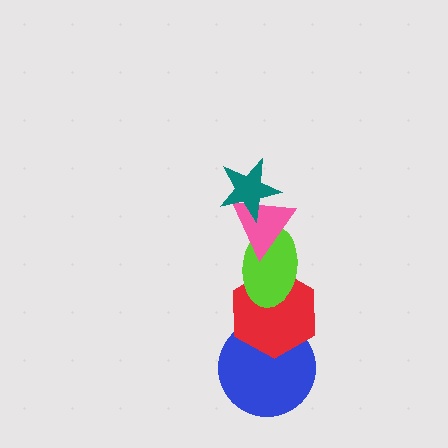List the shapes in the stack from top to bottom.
From top to bottom: the teal star, the pink triangle, the lime ellipse, the red hexagon, the blue circle.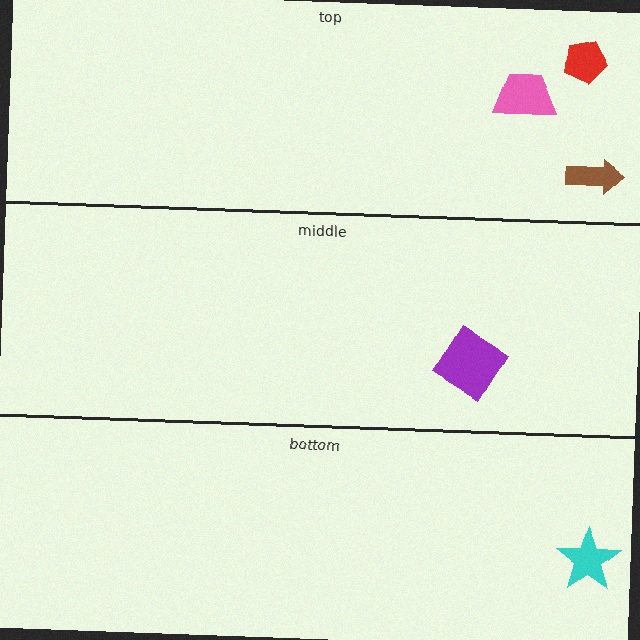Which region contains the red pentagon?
The top region.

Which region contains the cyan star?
The bottom region.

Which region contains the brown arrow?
The top region.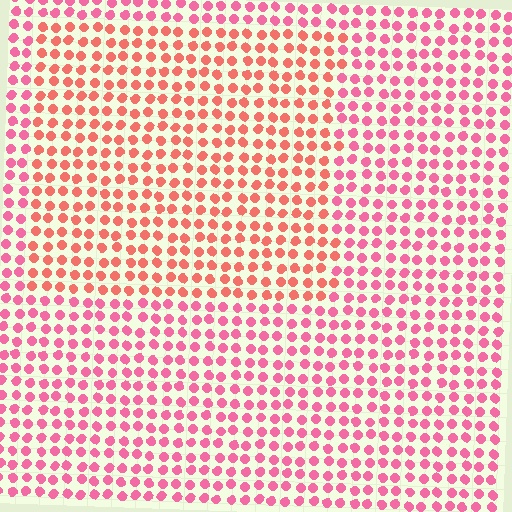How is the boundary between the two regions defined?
The boundary is defined purely by a slight shift in hue (about 28 degrees). Spacing, size, and orientation are identical on both sides.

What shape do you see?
I see a rectangle.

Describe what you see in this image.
The image is filled with small pink elements in a uniform arrangement. A rectangle-shaped region is visible where the elements are tinted to a slightly different hue, forming a subtle color boundary.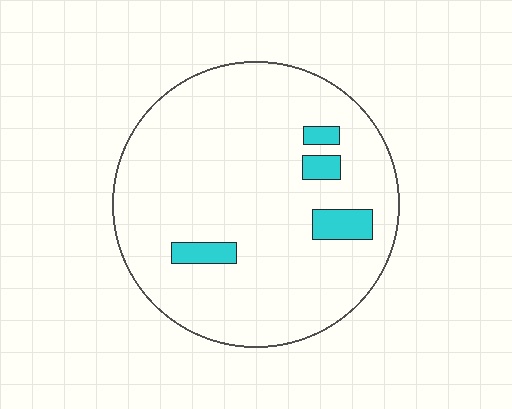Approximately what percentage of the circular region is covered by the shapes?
Approximately 10%.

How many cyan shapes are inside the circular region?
4.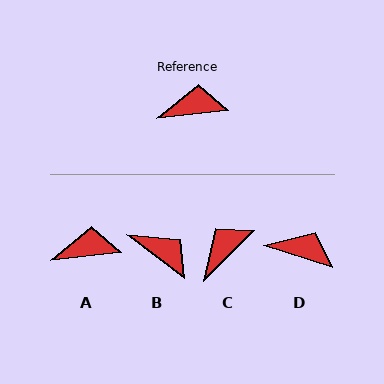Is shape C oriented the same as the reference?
No, it is off by about 38 degrees.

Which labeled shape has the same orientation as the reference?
A.